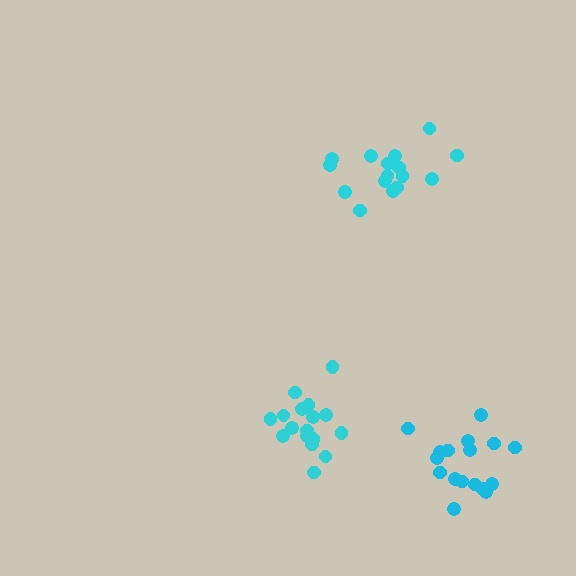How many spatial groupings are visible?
There are 3 spatial groupings.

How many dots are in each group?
Group 1: 17 dots, Group 2: 16 dots, Group 3: 17 dots (50 total).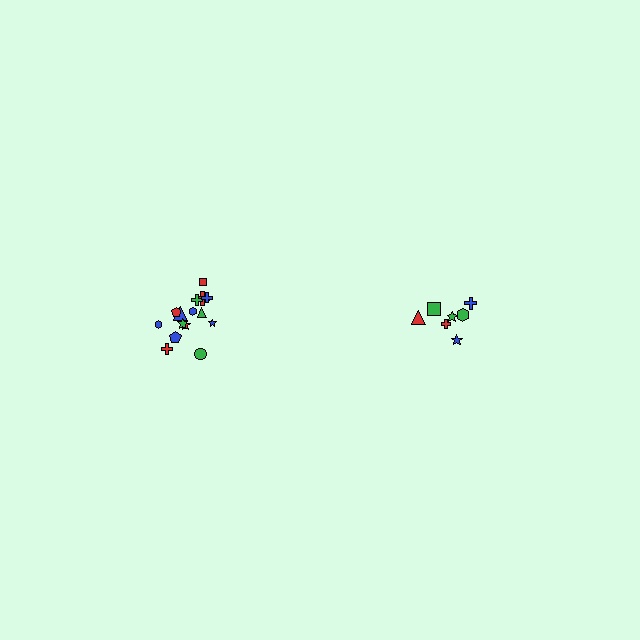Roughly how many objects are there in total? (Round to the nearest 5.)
Roughly 20 objects in total.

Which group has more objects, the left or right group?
The left group.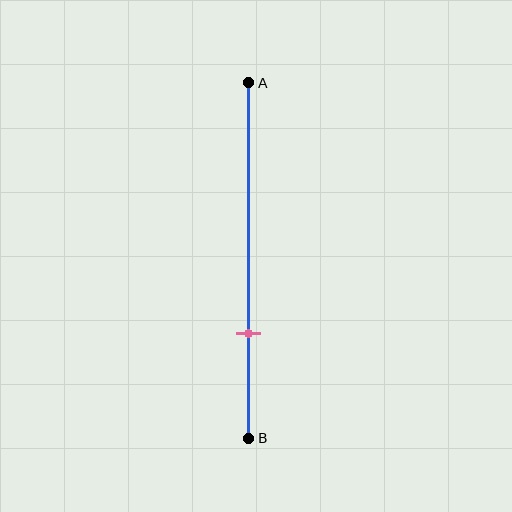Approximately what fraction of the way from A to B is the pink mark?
The pink mark is approximately 70% of the way from A to B.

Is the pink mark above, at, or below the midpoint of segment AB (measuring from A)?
The pink mark is below the midpoint of segment AB.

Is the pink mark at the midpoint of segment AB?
No, the mark is at about 70% from A, not at the 50% midpoint.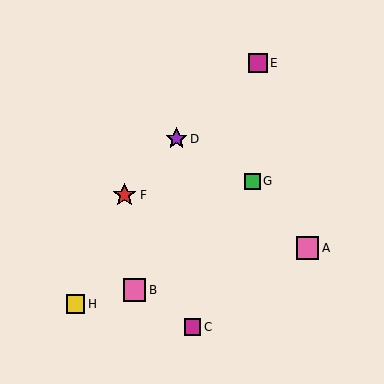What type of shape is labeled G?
Shape G is a green square.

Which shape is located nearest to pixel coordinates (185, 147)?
The purple star (labeled D) at (177, 139) is nearest to that location.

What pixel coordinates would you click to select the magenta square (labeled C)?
Click at (192, 327) to select the magenta square C.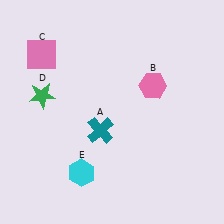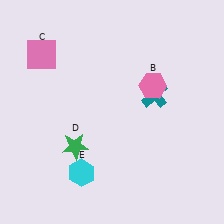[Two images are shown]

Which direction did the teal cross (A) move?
The teal cross (A) moved right.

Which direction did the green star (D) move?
The green star (D) moved down.